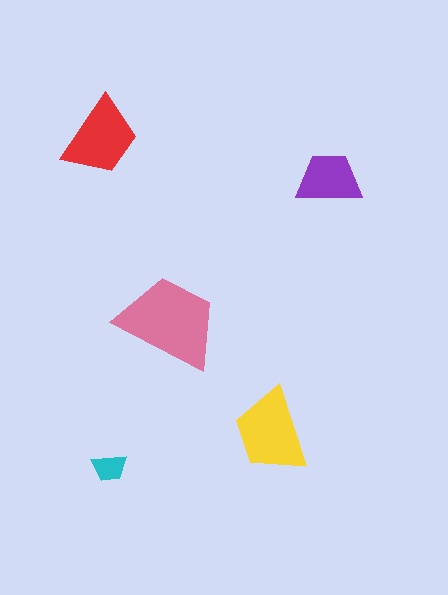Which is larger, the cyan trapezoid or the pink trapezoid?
The pink one.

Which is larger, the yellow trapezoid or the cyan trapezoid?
The yellow one.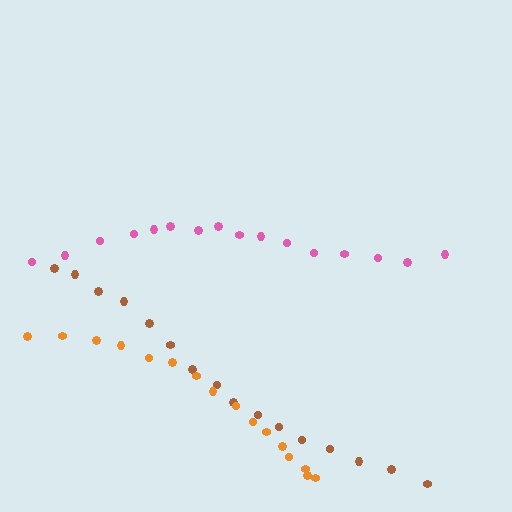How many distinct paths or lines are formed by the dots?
There are 3 distinct paths.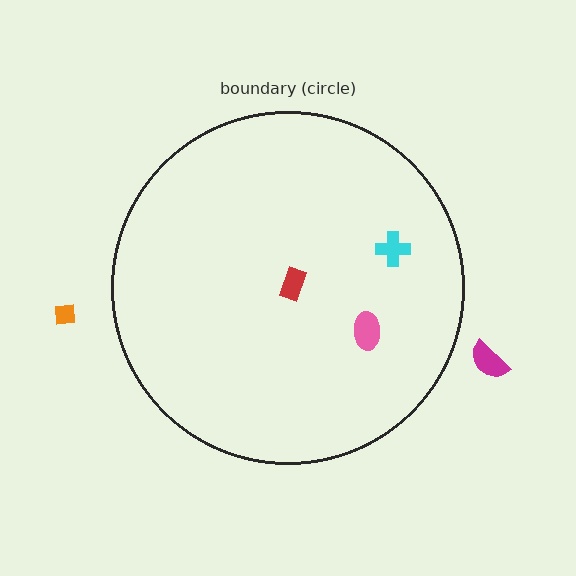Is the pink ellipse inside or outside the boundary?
Inside.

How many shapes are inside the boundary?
3 inside, 2 outside.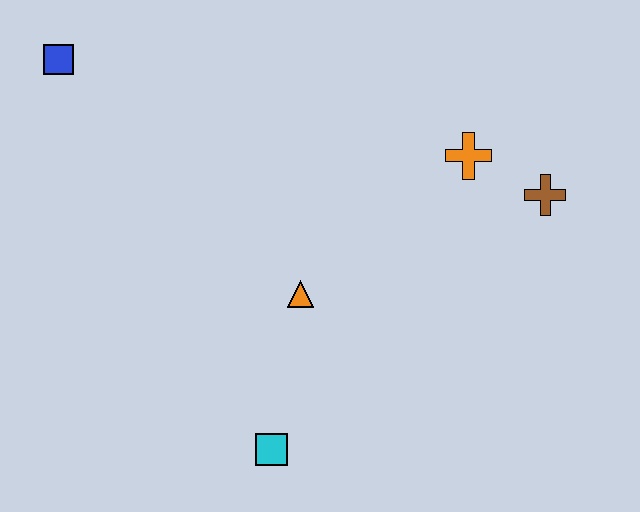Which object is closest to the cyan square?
The orange triangle is closest to the cyan square.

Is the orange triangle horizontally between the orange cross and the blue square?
Yes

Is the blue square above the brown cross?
Yes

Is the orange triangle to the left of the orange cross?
Yes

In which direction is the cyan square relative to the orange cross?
The cyan square is below the orange cross.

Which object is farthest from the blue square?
The brown cross is farthest from the blue square.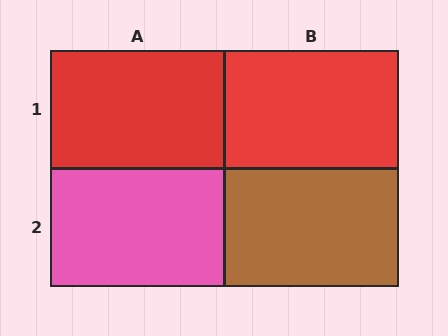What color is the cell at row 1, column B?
Red.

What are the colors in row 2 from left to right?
Pink, brown.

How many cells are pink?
1 cell is pink.